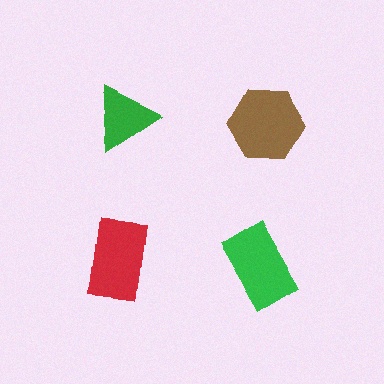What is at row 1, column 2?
A brown hexagon.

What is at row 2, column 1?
A red rectangle.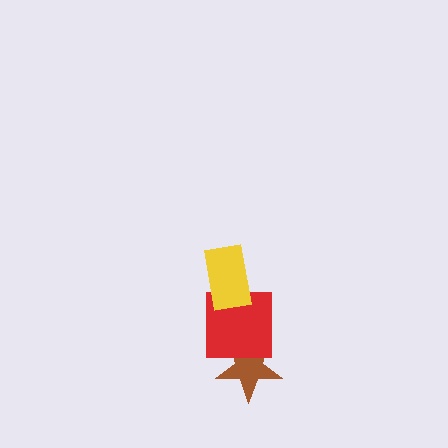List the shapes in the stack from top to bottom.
From top to bottom: the yellow rectangle, the red square, the brown star.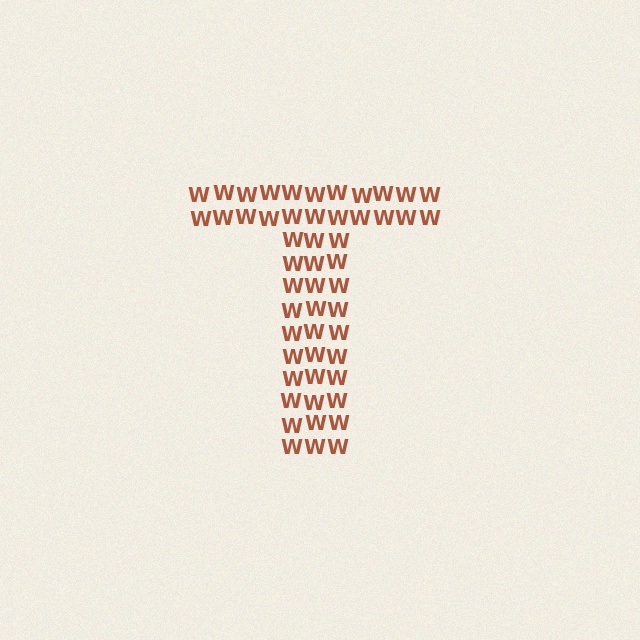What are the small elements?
The small elements are letter W's.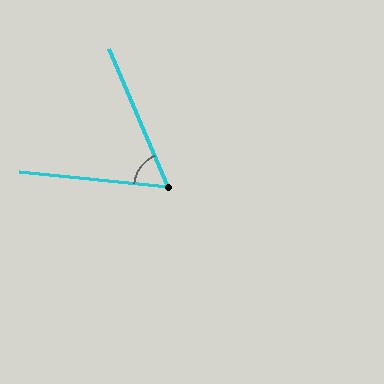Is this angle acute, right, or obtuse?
It is acute.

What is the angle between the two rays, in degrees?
Approximately 61 degrees.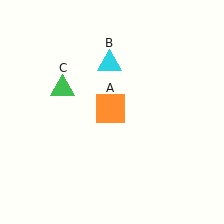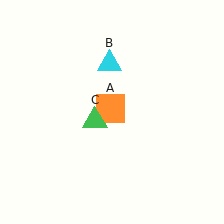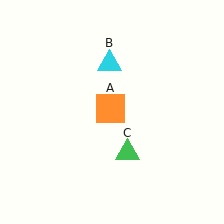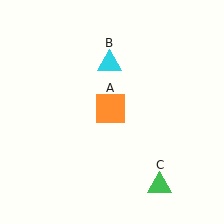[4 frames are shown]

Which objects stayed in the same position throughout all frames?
Orange square (object A) and cyan triangle (object B) remained stationary.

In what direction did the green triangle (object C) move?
The green triangle (object C) moved down and to the right.